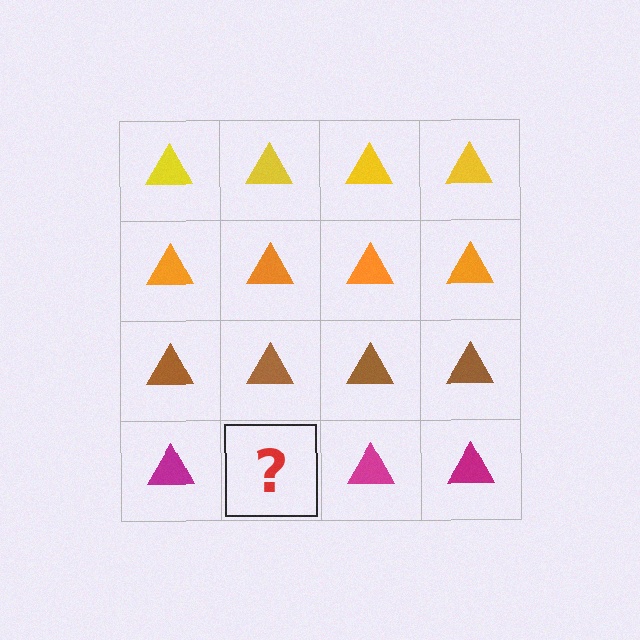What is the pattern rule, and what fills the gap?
The rule is that each row has a consistent color. The gap should be filled with a magenta triangle.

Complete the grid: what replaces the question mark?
The question mark should be replaced with a magenta triangle.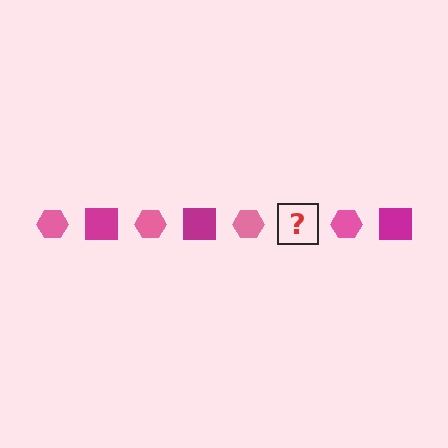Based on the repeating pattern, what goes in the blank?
The blank should be a magenta square.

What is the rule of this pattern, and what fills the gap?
The rule is that the pattern alternates between pink hexagon and magenta square. The gap should be filled with a magenta square.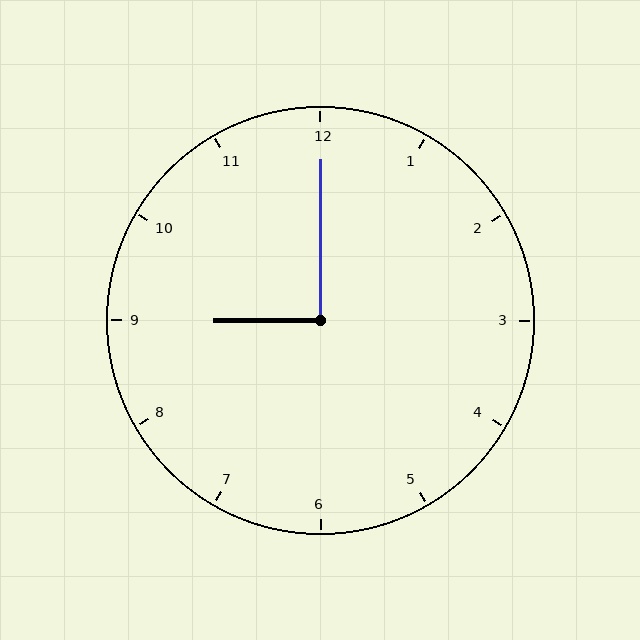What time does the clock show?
9:00.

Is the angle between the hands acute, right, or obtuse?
It is right.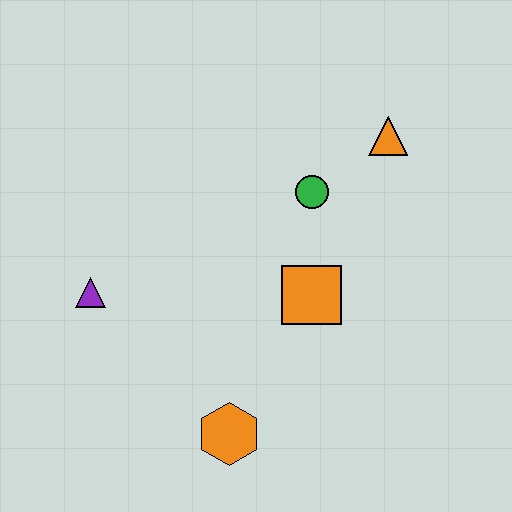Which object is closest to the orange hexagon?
The orange square is closest to the orange hexagon.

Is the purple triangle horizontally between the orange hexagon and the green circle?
No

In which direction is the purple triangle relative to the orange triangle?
The purple triangle is to the left of the orange triangle.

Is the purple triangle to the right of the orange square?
No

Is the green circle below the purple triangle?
No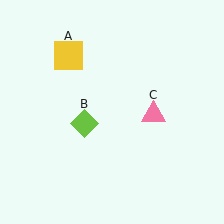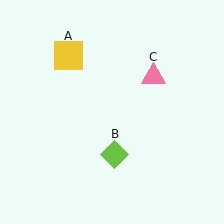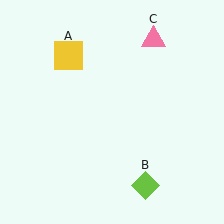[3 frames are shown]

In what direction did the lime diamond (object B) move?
The lime diamond (object B) moved down and to the right.